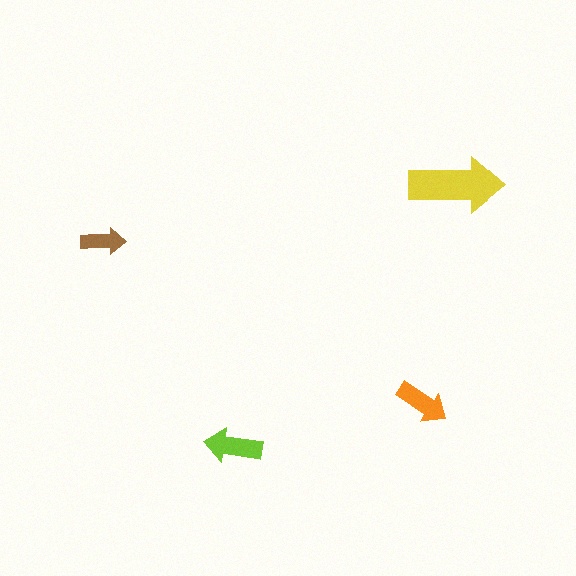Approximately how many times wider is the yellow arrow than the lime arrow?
About 1.5 times wider.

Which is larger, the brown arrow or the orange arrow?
The orange one.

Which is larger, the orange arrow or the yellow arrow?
The yellow one.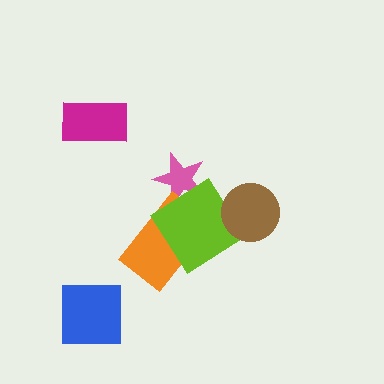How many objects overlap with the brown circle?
1 object overlaps with the brown circle.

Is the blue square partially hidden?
No, no other shape covers it.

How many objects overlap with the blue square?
0 objects overlap with the blue square.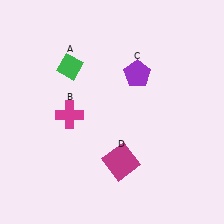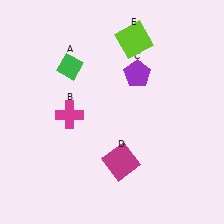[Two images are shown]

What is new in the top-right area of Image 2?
A lime square (E) was added in the top-right area of Image 2.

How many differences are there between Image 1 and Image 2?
There is 1 difference between the two images.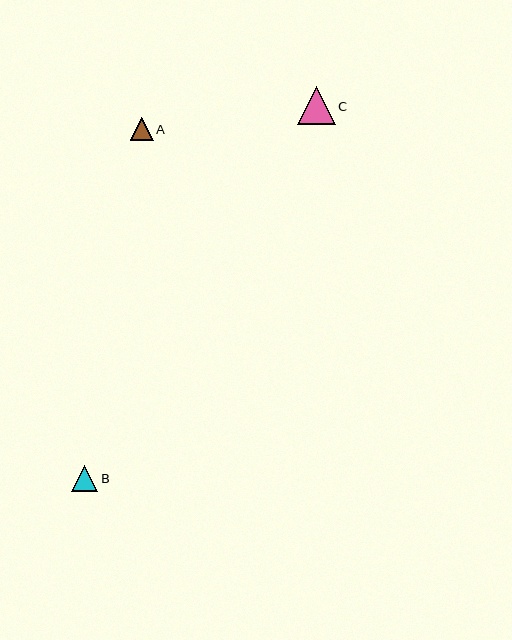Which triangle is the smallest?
Triangle A is the smallest with a size of approximately 23 pixels.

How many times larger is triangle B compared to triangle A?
Triangle B is approximately 1.1 times the size of triangle A.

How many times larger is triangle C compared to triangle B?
Triangle C is approximately 1.4 times the size of triangle B.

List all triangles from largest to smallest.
From largest to smallest: C, B, A.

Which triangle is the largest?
Triangle C is the largest with a size of approximately 38 pixels.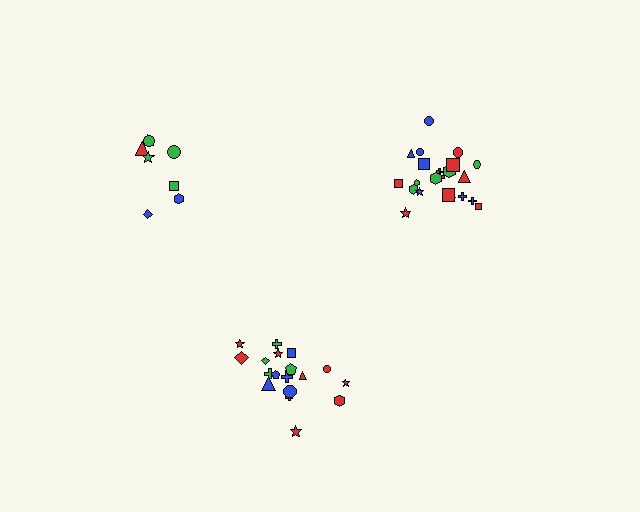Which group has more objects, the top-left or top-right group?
The top-right group.